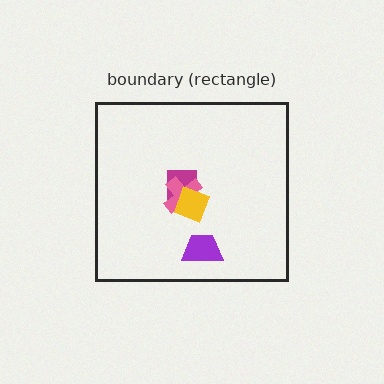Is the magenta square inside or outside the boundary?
Inside.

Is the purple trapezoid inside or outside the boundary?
Inside.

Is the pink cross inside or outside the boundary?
Inside.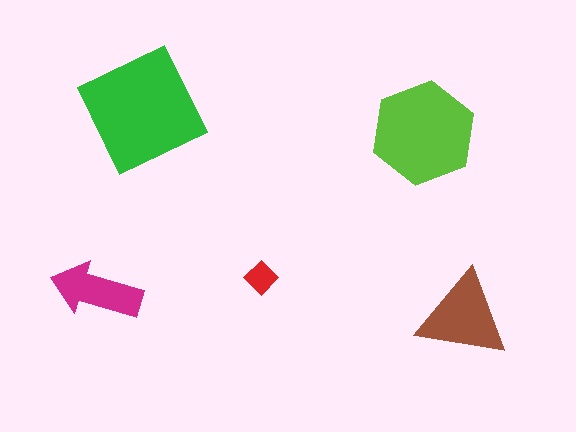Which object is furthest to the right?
The brown triangle is rightmost.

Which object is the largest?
The green square.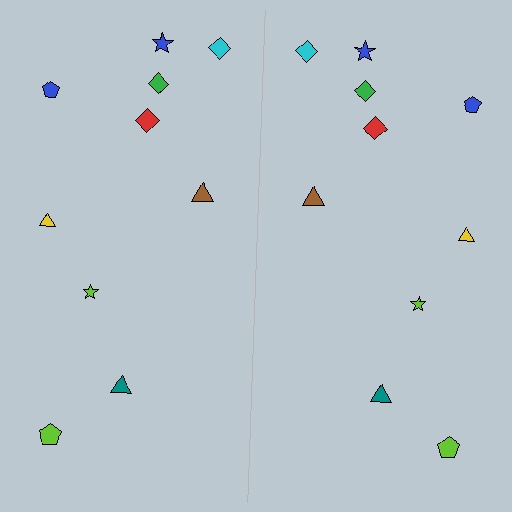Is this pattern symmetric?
Yes, this pattern has bilateral (reflection) symmetry.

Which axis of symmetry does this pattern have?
The pattern has a vertical axis of symmetry running through the center of the image.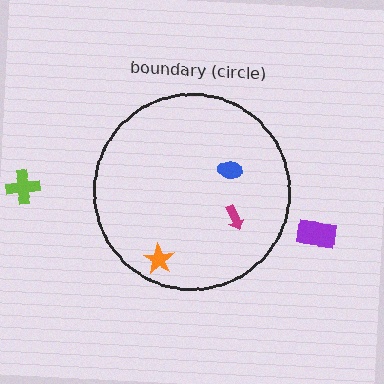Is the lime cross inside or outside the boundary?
Outside.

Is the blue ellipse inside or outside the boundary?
Inside.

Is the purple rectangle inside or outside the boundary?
Outside.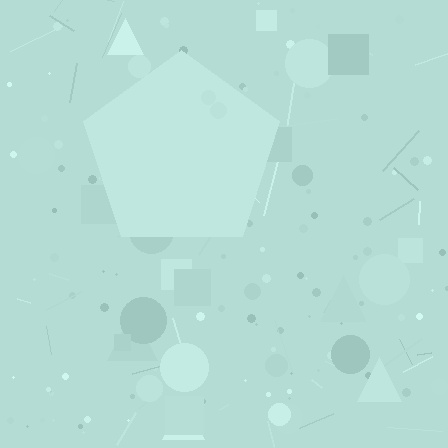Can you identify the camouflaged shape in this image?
The camouflaged shape is a pentagon.